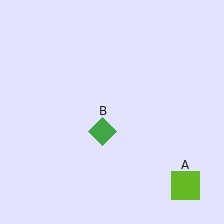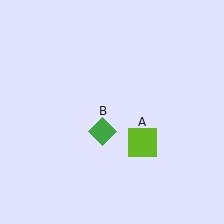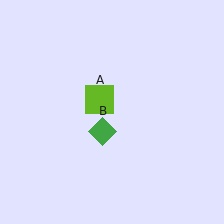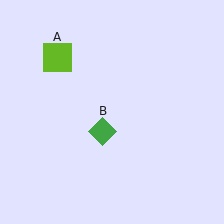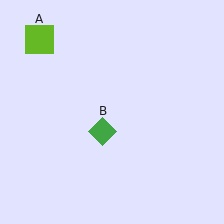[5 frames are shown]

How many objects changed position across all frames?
1 object changed position: lime square (object A).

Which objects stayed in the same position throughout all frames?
Green diamond (object B) remained stationary.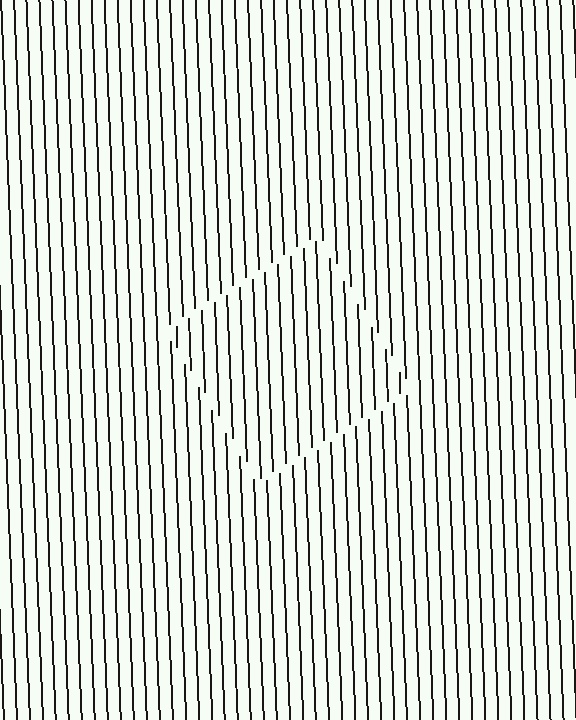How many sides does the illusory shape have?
4 sides — the line-ends trace a square.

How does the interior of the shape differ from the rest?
The interior of the shape contains the same grating, shifted by half a period — the contour is defined by the phase discontinuity where line-ends from the inner and outer gratings abut.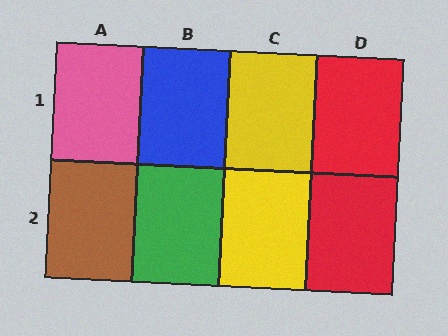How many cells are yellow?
2 cells are yellow.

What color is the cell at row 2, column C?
Yellow.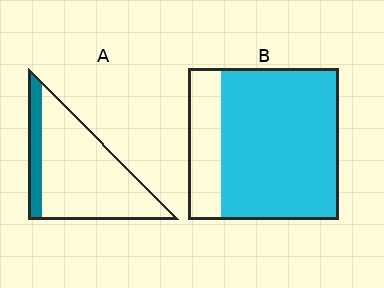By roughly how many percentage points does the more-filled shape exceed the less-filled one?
By roughly 60 percentage points (B over A).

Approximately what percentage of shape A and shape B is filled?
A is approximately 20% and B is approximately 80%.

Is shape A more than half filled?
No.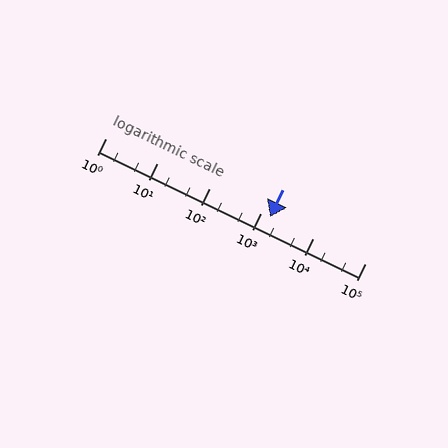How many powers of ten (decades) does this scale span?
The scale spans 5 decades, from 1 to 100000.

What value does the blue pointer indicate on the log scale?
The pointer indicates approximately 1500.